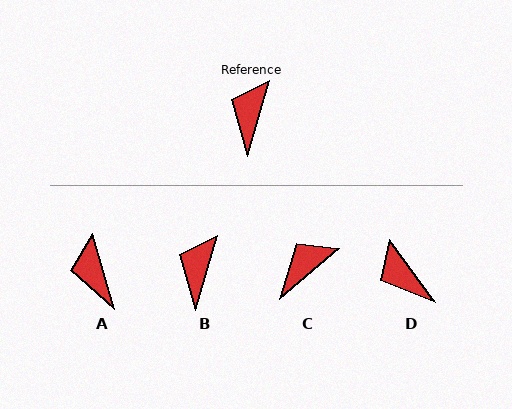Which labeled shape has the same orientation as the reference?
B.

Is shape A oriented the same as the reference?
No, it is off by about 32 degrees.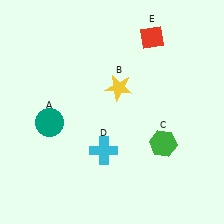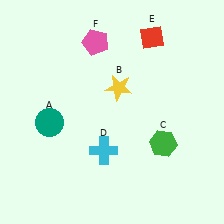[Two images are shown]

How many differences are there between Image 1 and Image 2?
There is 1 difference between the two images.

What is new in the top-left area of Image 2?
A pink pentagon (F) was added in the top-left area of Image 2.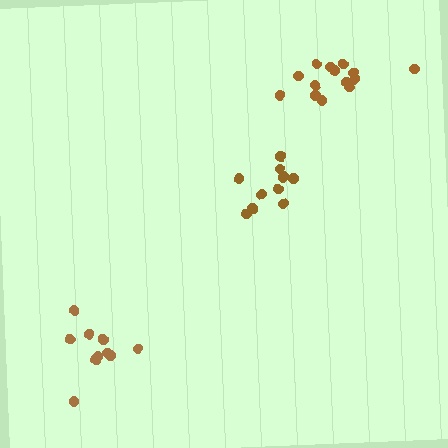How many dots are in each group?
Group 1: 14 dots, Group 2: 10 dots, Group 3: 10 dots (34 total).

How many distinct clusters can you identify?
There are 3 distinct clusters.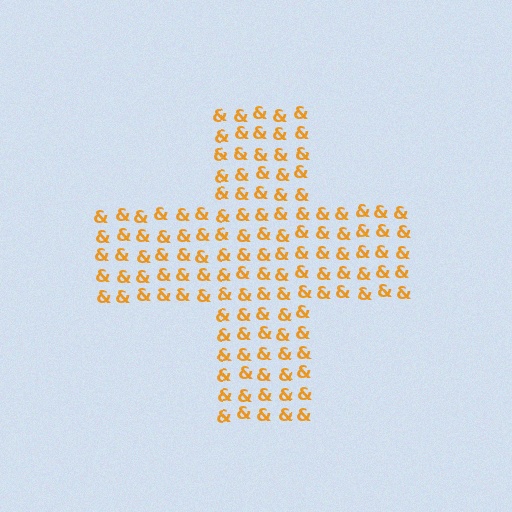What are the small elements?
The small elements are ampersands.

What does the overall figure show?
The overall figure shows a cross.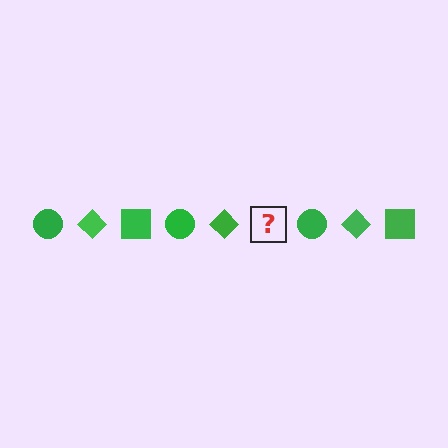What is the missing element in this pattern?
The missing element is a green square.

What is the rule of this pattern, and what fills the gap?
The rule is that the pattern cycles through circle, diamond, square shapes in green. The gap should be filled with a green square.